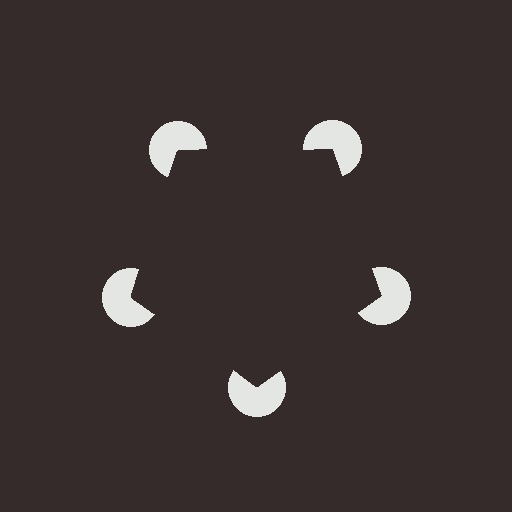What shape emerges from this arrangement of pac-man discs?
An illusory pentagon — its edges are inferred from the aligned wedge cuts in the pac-man discs, not physically drawn.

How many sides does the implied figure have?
5 sides.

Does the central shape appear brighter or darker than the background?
It typically appears slightly darker than the background, even though no actual brightness change is drawn.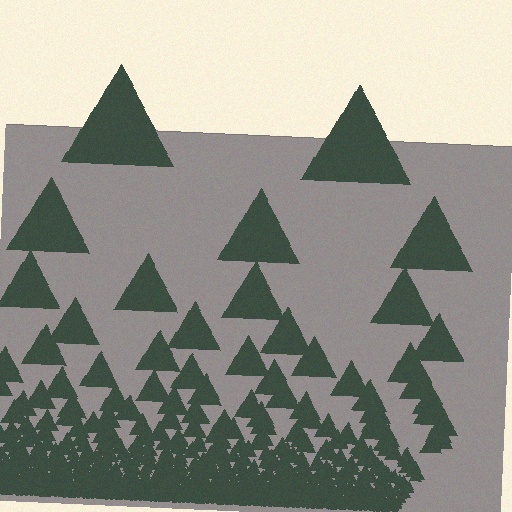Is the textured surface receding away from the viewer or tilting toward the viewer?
The surface appears to tilt toward the viewer. Texture elements get larger and sparser toward the top.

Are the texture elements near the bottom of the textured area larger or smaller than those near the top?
Smaller. The gradient is inverted — elements near the bottom are smaller and denser.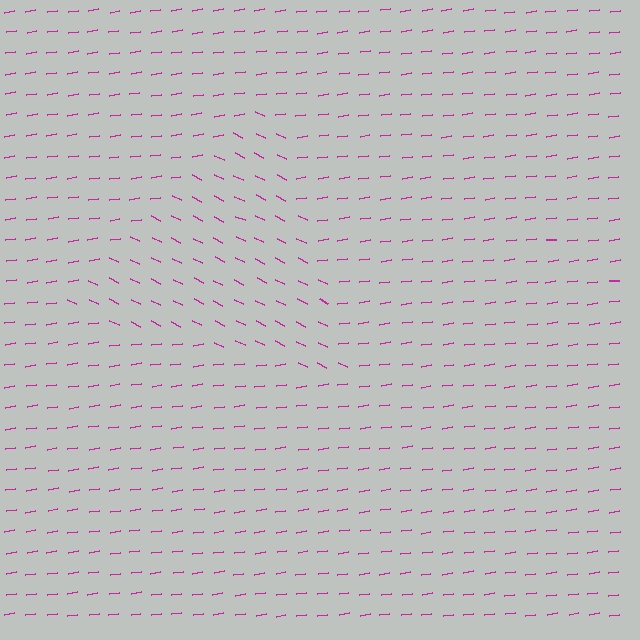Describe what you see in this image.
The image is filled with small magenta line segments. A triangle region in the image has lines oriented differently from the surrounding lines, creating a visible texture boundary.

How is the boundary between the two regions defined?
The boundary is defined purely by a change in line orientation (approximately 34 degrees difference). All lines are the same color and thickness.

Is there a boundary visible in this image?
Yes, there is a texture boundary formed by a change in line orientation.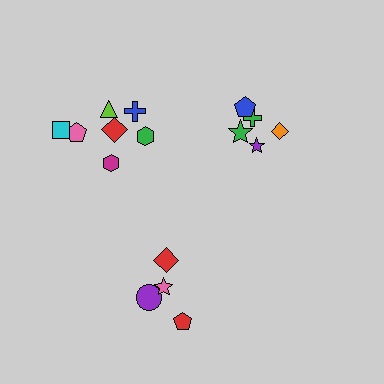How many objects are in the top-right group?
There are 5 objects.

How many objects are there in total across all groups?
There are 16 objects.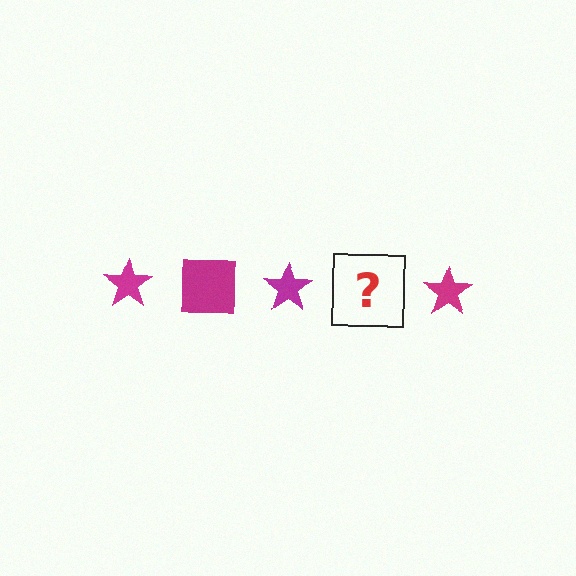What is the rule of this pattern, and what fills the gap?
The rule is that the pattern cycles through star, square shapes in magenta. The gap should be filled with a magenta square.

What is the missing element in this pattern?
The missing element is a magenta square.